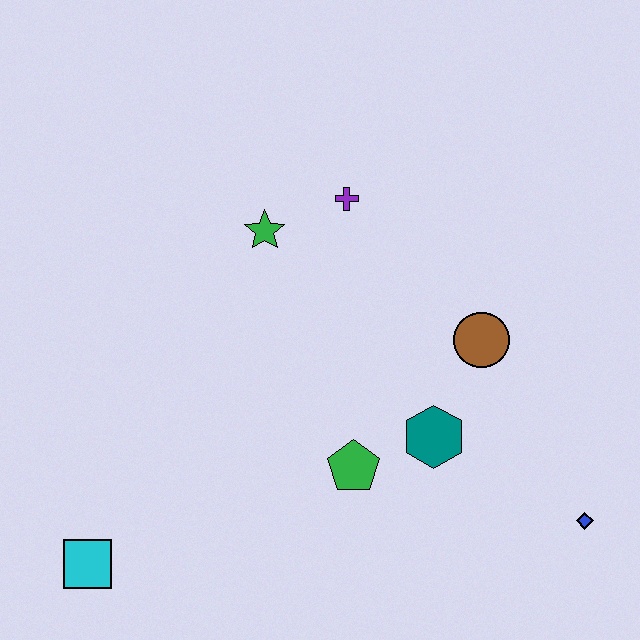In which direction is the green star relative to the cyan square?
The green star is above the cyan square.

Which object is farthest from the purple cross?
The cyan square is farthest from the purple cross.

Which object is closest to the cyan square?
The green pentagon is closest to the cyan square.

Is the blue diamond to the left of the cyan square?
No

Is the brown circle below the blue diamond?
No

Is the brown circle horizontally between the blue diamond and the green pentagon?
Yes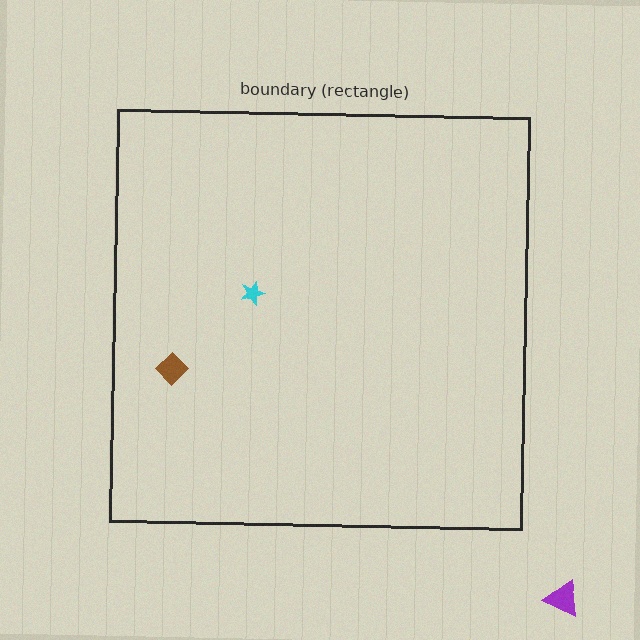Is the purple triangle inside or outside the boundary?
Outside.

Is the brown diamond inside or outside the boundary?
Inside.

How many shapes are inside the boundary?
2 inside, 1 outside.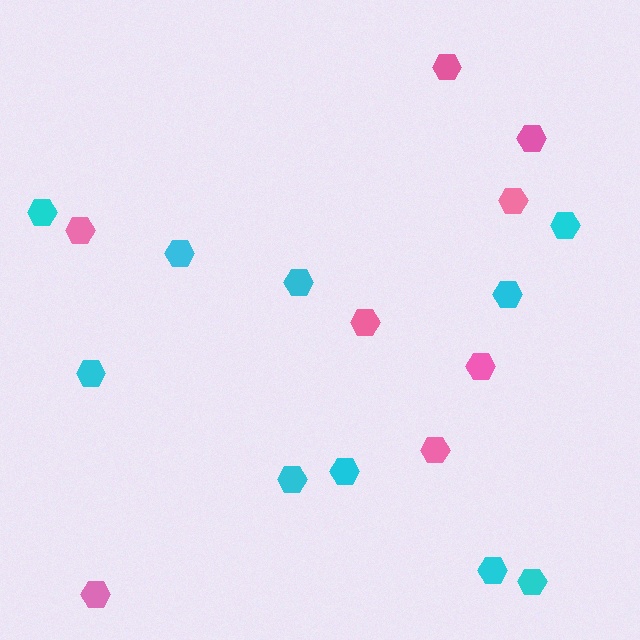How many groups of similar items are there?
There are 2 groups: one group of pink hexagons (8) and one group of cyan hexagons (10).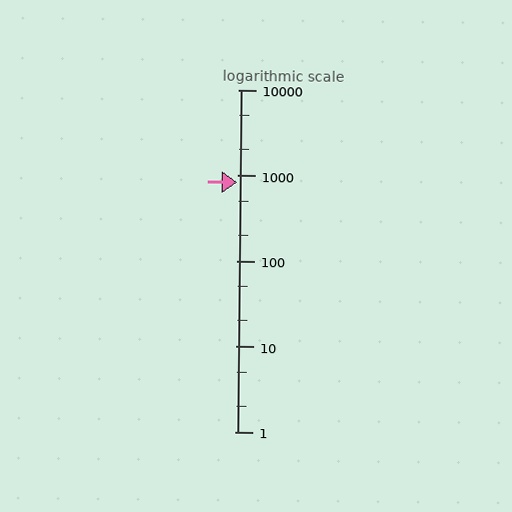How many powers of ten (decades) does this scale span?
The scale spans 4 decades, from 1 to 10000.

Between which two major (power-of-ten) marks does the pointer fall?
The pointer is between 100 and 1000.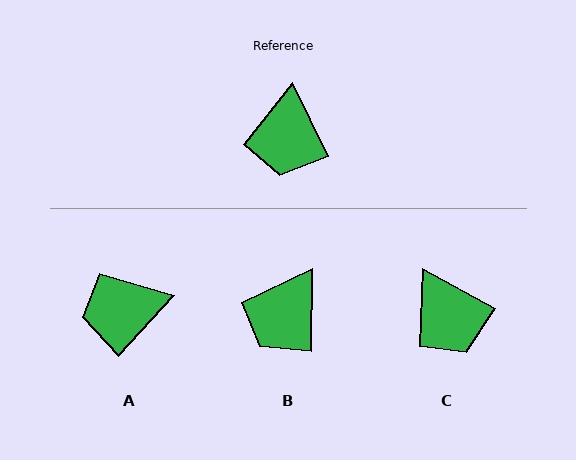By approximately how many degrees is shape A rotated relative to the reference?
Approximately 69 degrees clockwise.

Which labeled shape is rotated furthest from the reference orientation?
A, about 69 degrees away.